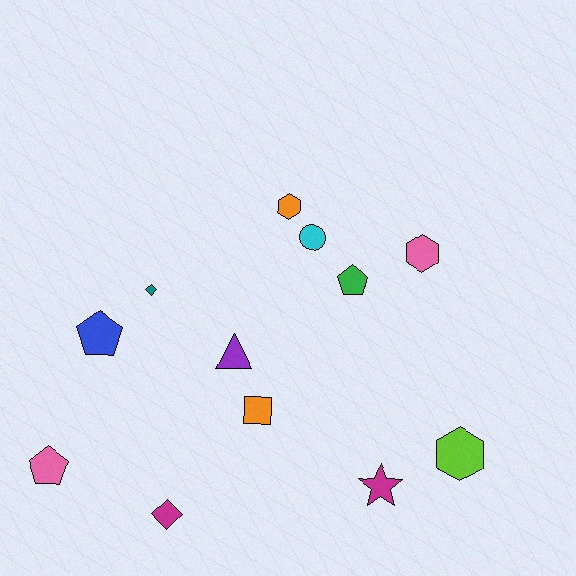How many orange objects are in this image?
There are 2 orange objects.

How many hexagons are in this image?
There are 3 hexagons.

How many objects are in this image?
There are 12 objects.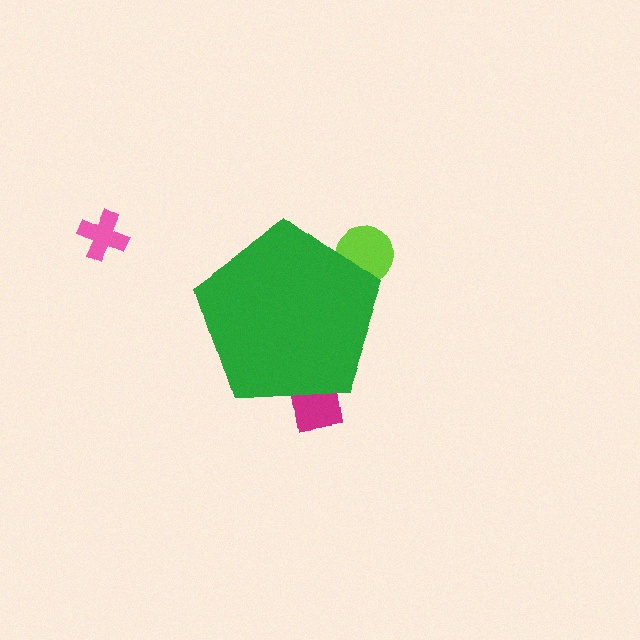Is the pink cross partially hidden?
No, the pink cross is fully visible.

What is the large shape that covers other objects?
A green pentagon.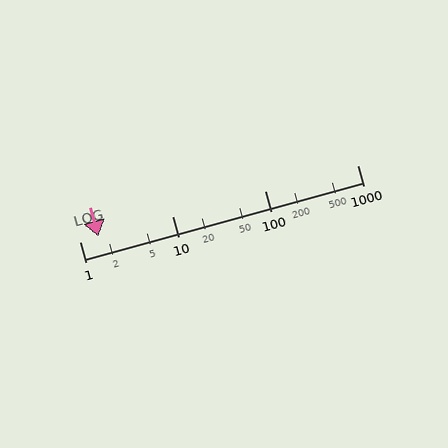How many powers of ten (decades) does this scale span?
The scale spans 3 decades, from 1 to 1000.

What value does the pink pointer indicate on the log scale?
The pointer indicates approximately 1.6.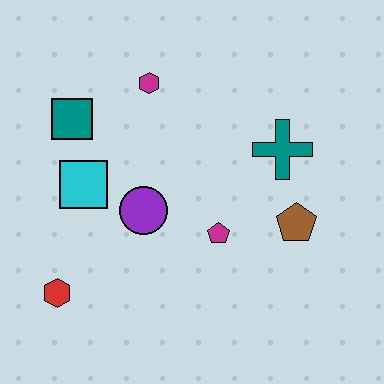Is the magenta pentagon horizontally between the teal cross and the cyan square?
Yes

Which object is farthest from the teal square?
The brown pentagon is farthest from the teal square.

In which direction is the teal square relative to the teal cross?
The teal square is to the left of the teal cross.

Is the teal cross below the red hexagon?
No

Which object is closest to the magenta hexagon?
The teal square is closest to the magenta hexagon.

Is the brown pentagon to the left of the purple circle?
No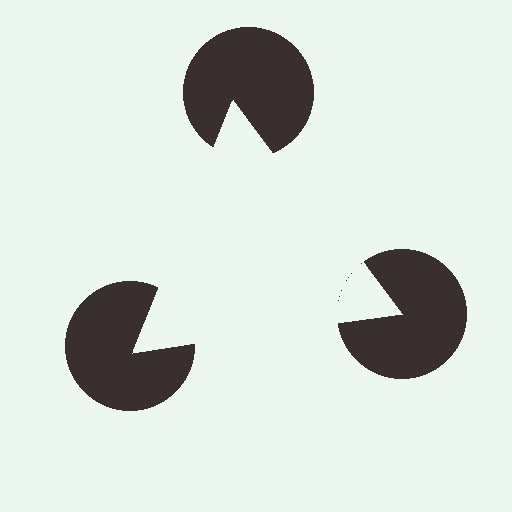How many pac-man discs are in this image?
There are 3 — one at each vertex of the illusory triangle.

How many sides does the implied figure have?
3 sides.